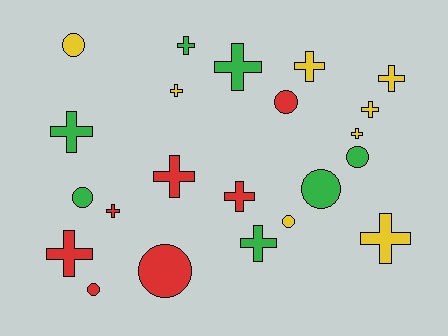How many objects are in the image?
There are 22 objects.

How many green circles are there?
There are 3 green circles.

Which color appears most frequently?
Yellow, with 8 objects.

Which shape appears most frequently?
Cross, with 14 objects.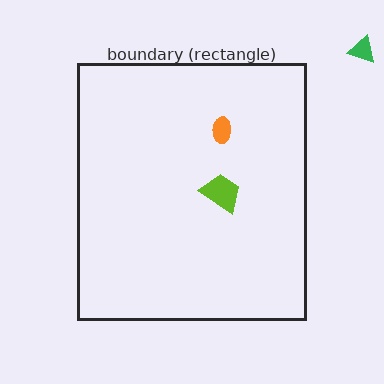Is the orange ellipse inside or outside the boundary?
Inside.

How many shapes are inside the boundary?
2 inside, 1 outside.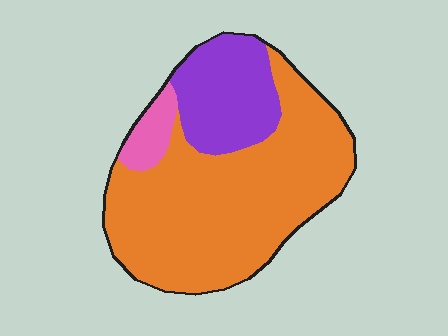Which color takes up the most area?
Orange, at roughly 70%.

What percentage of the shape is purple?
Purple covers around 25% of the shape.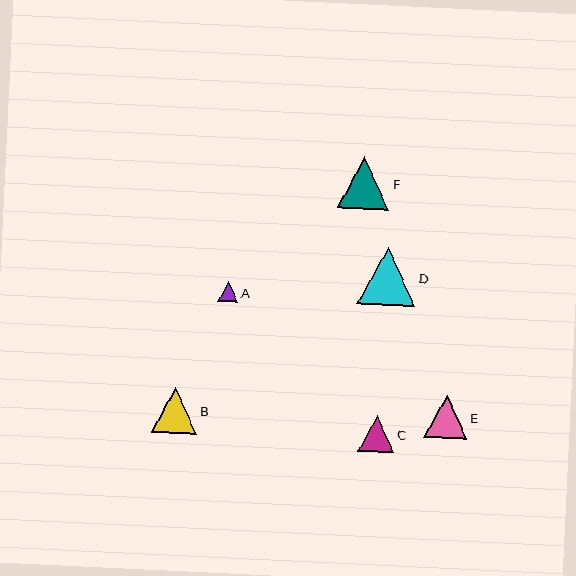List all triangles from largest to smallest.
From largest to smallest: D, F, B, E, C, A.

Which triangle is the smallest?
Triangle A is the smallest with a size of approximately 20 pixels.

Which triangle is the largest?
Triangle D is the largest with a size of approximately 58 pixels.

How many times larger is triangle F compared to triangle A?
Triangle F is approximately 2.6 times the size of triangle A.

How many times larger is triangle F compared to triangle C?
Triangle F is approximately 1.4 times the size of triangle C.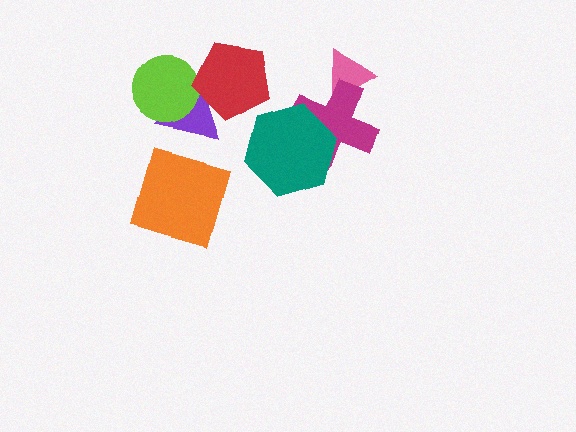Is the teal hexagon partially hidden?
No, no other shape covers it.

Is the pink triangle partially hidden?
Yes, it is partially covered by another shape.